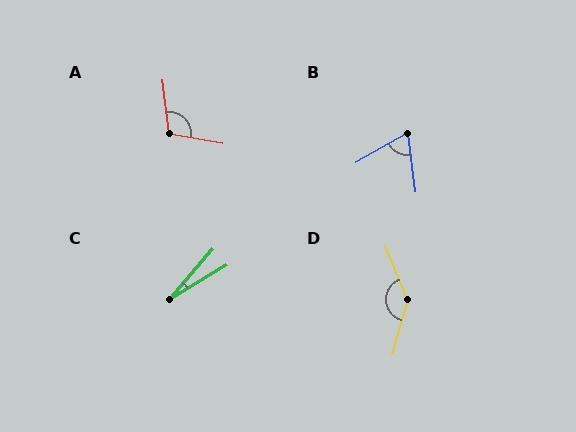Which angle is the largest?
D, at approximately 142 degrees.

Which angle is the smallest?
C, at approximately 19 degrees.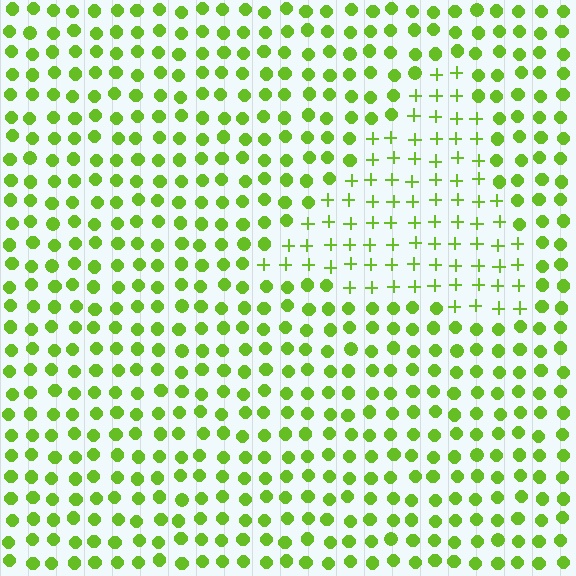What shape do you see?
I see a triangle.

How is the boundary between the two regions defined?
The boundary is defined by a change in element shape: plus signs inside vs. circles outside. All elements share the same color and spacing.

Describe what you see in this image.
The image is filled with small lime elements arranged in a uniform grid. A triangle-shaped region contains plus signs, while the surrounding area contains circles. The boundary is defined purely by the change in element shape.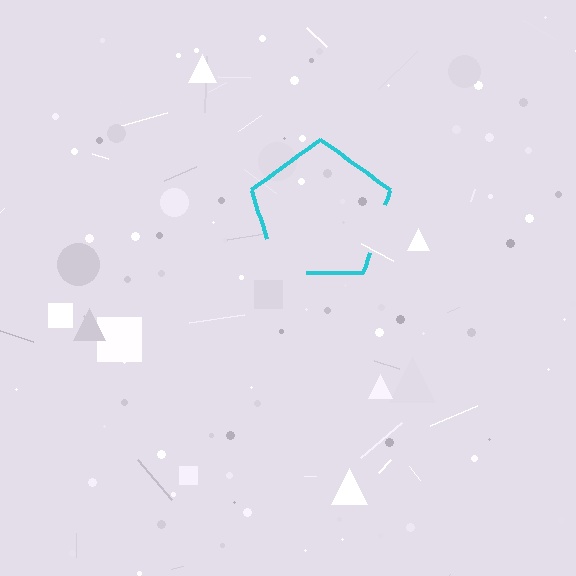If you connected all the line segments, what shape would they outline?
They would outline a pentagon.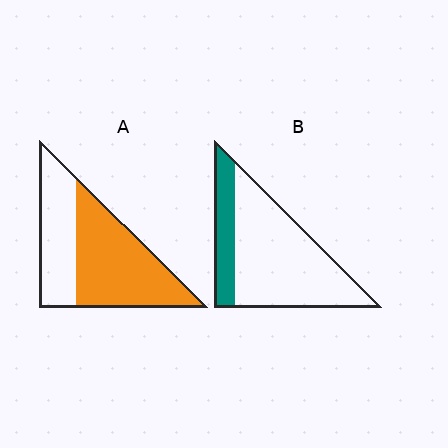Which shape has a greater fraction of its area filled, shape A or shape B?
Shape A.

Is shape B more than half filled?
No.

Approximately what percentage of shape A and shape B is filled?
A is approximately 60% and B is approximately 25%.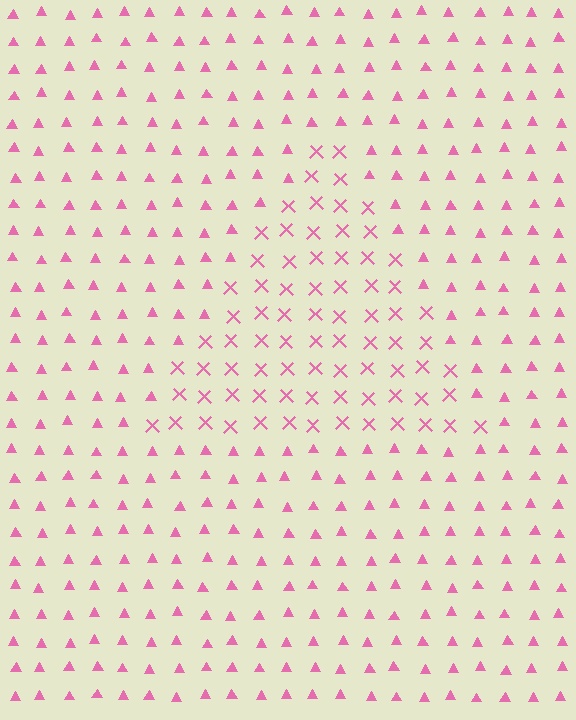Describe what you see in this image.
The image is filled with small pink elements arranged in a uniform grid. A triangle-shaped region contains X marks, while the surrounding area contains triangles. The boundary is defined purely by the change in element shape.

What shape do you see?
I see a triangle.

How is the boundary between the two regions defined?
The boundary is defined by a change in element shape: X marks inside vs. triangles outside. All elements share the same color and spacing.